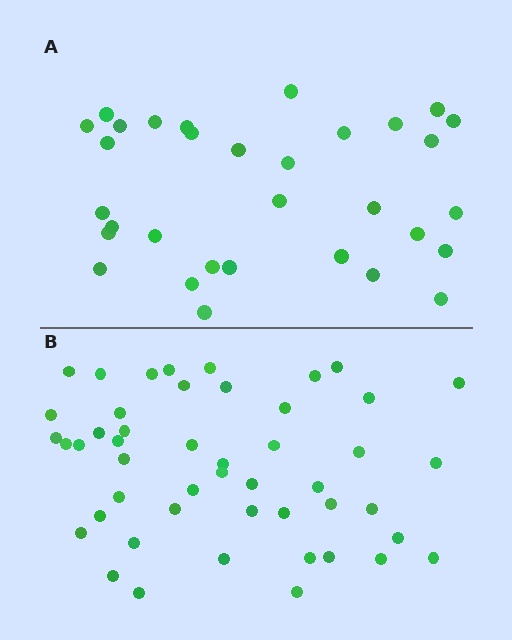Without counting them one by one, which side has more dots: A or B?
Region B (the bottom region) has more dots.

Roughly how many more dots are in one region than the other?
Region B has approximately 15 more dots than region A.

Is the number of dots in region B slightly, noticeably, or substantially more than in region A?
Region B has substantially more. The ratio is roughly 1.5 to 1.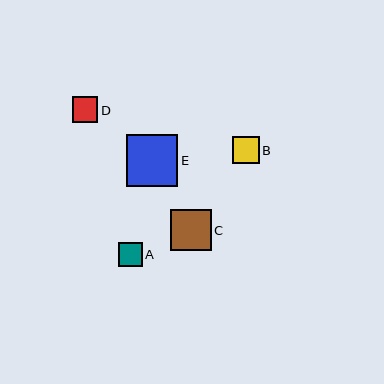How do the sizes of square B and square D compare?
Square B and square D are approximately the same size.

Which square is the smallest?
Square A is the smallest with a size of approximately 24 pixels.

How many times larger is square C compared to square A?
Square C is approximately 1.7 times the size of square A.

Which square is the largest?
Square E is the largest with a size of approximately 51 pixels.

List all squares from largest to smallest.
From largest to smallest: E, C, B, D, A.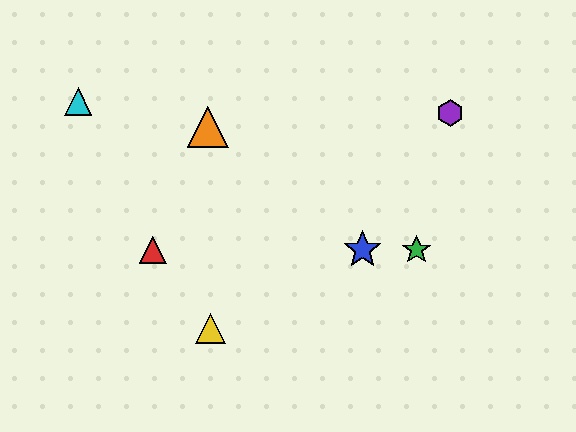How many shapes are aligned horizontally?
3 shapes (the red triangle, the blue star, the green star) are aligned horizontally.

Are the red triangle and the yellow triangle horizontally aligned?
No, the red triangle is at y≈250 and the yellow triangle is at y≈328.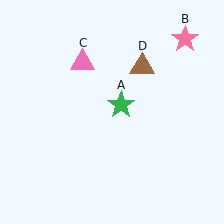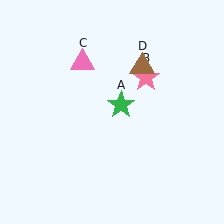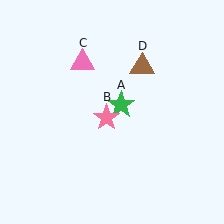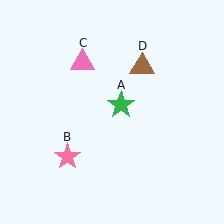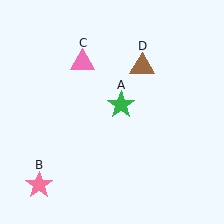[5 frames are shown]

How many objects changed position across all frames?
1 object changed position: pink star (object B).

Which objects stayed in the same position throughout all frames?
Green star (object A) and pink triangle (object C) and brown triangle (object D) remained stationary.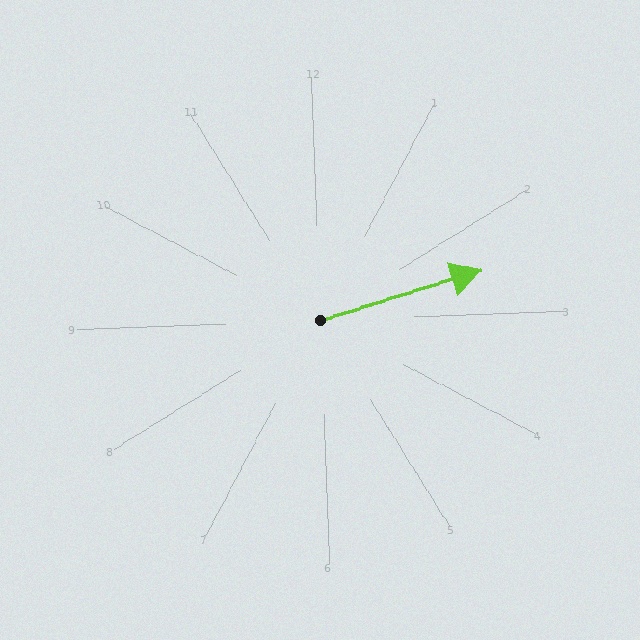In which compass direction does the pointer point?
East.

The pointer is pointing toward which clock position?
Roughly 2 o'clock.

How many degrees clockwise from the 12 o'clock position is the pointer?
Approximately 75 degrees.